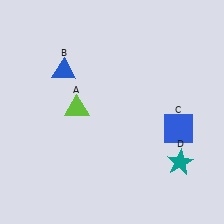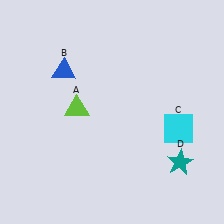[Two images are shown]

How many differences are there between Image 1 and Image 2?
There is 1 difference between the two images.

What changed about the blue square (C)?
In Image 1, C is blue. In Image 2, it changed to cyan.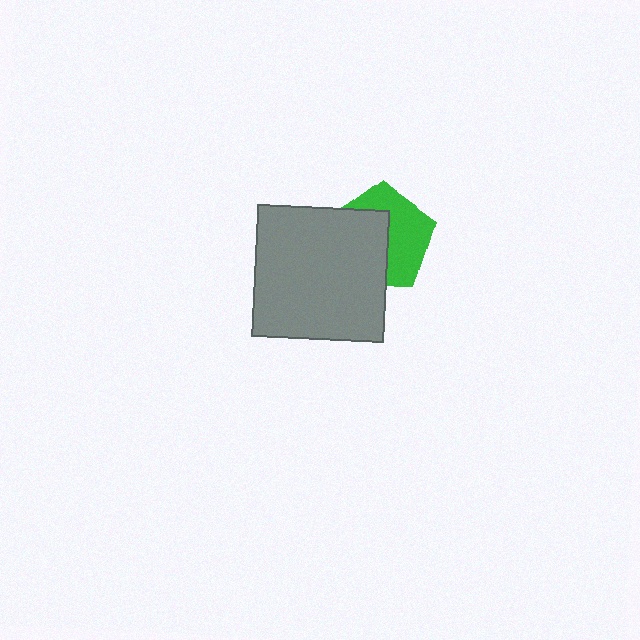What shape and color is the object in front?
The object in front is a gray square.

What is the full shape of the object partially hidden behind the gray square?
The partially hidden object is a green pentagon.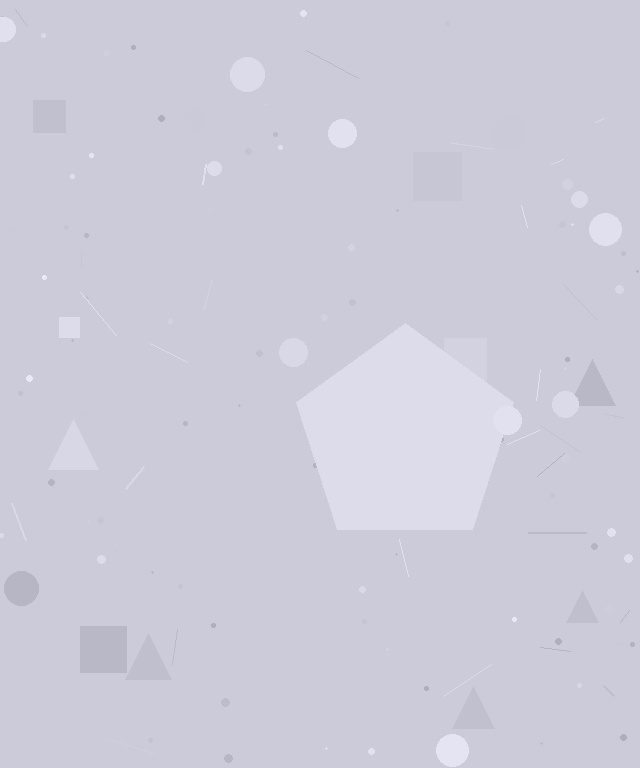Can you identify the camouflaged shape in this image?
The camouflaged shape is a pentagon.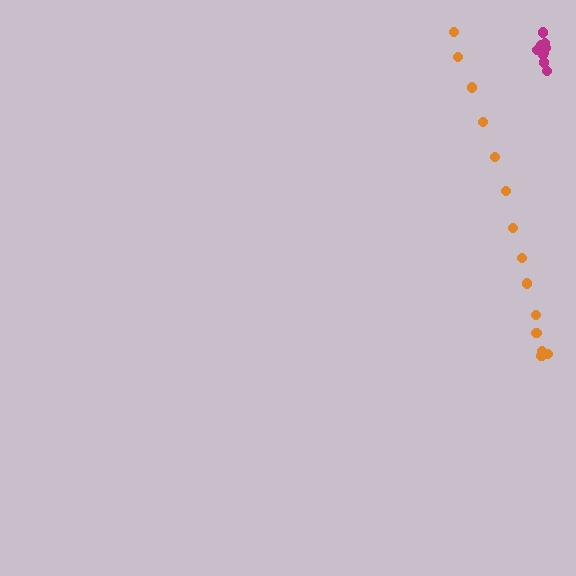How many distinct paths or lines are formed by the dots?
There are 2 distinct paths.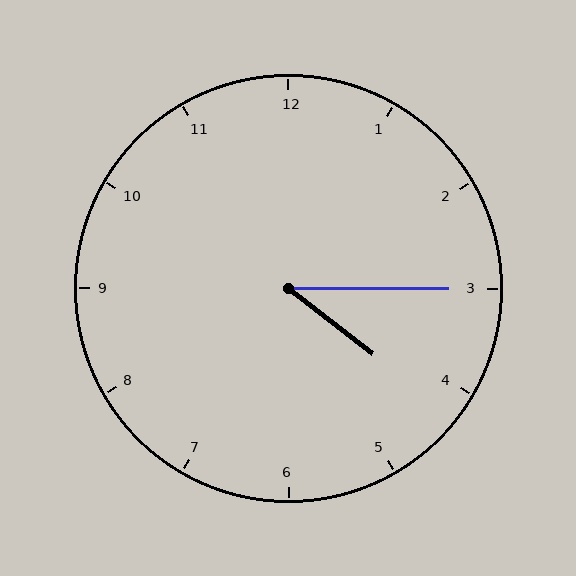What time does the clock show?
4:15.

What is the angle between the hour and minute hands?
Approximately 38 degrees.